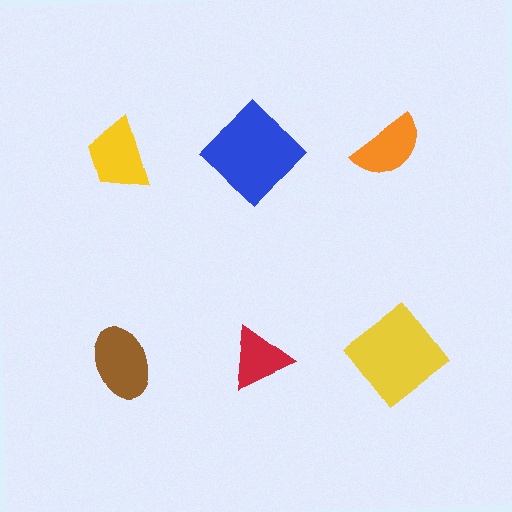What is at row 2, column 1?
A brown ellipse.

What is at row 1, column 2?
A blue diamond.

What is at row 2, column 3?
A yellow diamond.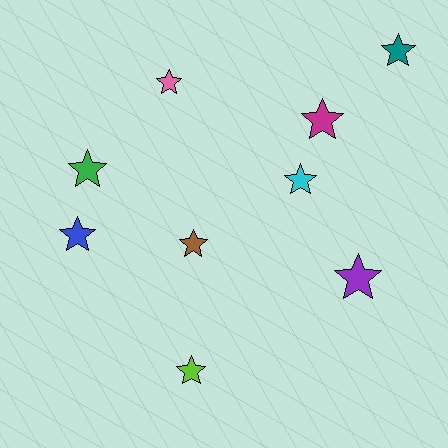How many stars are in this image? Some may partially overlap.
There are 9 stars.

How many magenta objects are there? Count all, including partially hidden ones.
There is 1 magenta object.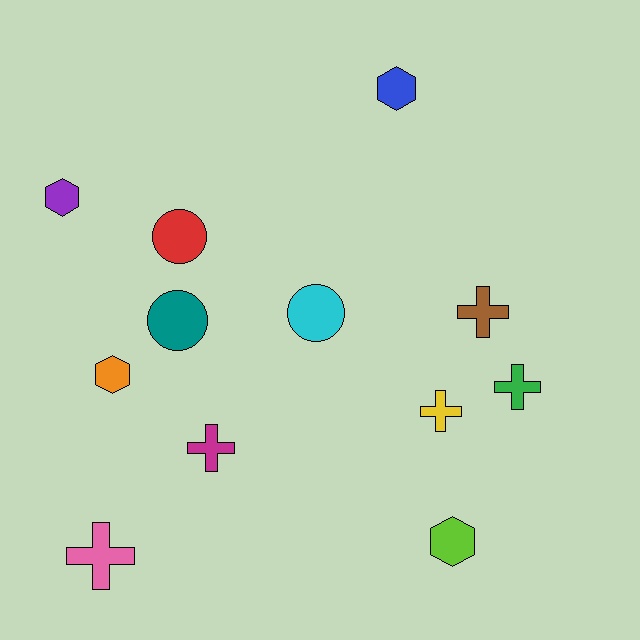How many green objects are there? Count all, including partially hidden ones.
There is 1 green object.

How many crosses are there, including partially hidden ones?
There are 5 crosses.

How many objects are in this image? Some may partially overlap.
There are 12 objects.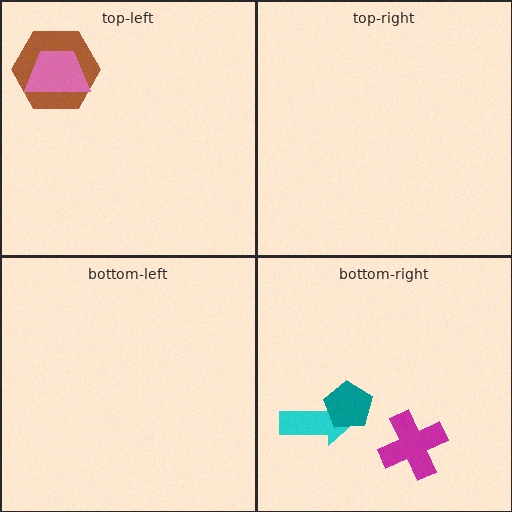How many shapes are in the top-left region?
2.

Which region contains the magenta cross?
The bottom-right region.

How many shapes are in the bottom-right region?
3.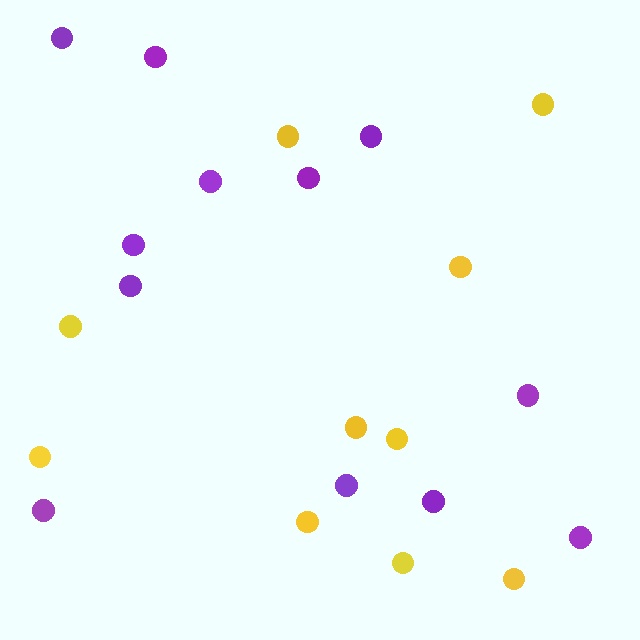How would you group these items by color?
There are 2 groups: one group of purple circles (12) and one group of yellow circles (10).